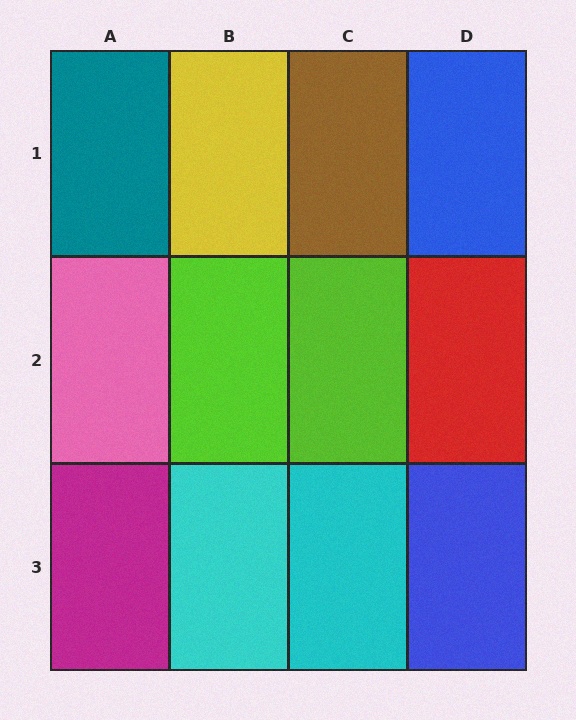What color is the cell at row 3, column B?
Cyan.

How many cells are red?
1 cell is red.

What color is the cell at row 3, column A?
Magenta.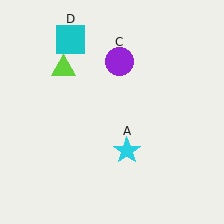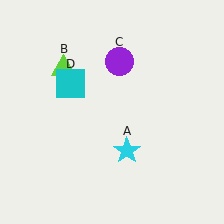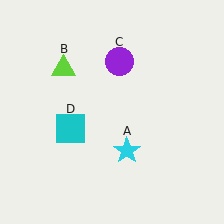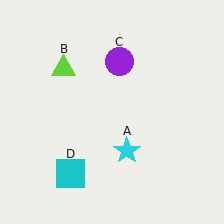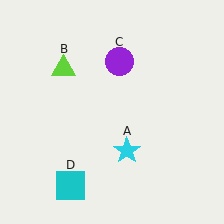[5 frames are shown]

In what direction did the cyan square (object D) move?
The cyan square (object D) moved down.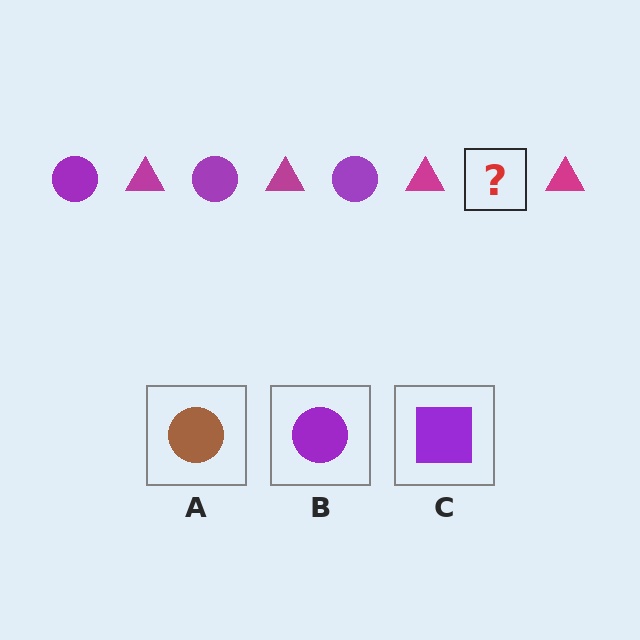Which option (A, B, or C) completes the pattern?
B.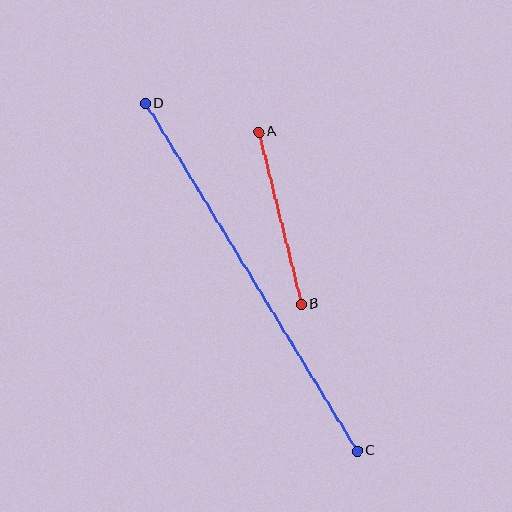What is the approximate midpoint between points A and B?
The midpoint is at approximately (280, 218) pixels.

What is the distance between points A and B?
The distance is approximately 177 pixels.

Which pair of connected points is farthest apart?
Points C and D are farthest apart.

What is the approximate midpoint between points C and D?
The midpoint is at approximately (251, 277) pixels.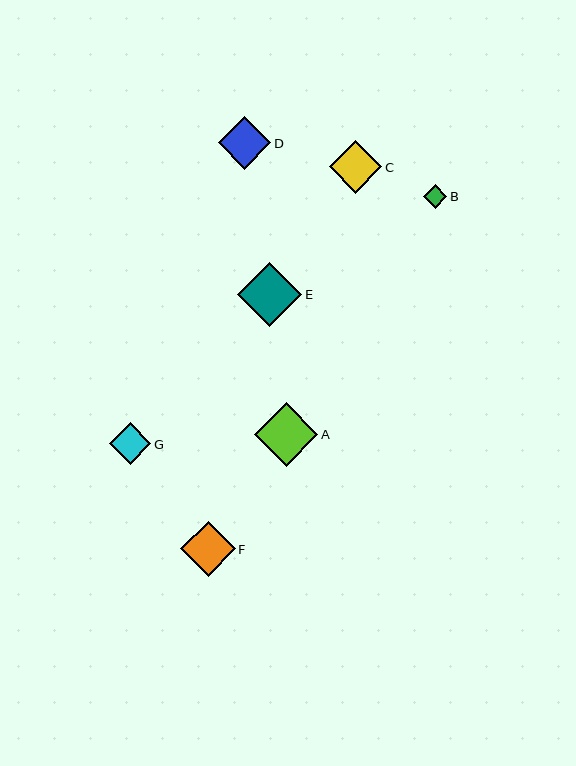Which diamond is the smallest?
Diamond B is the smallest with a size of approximately 24 pixels.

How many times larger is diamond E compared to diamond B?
Diamond E is approximately 2.7 times the size of diamond B.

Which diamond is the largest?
Diamond E is the largest with a size of approximately 64 pixels.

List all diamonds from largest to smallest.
From largest to smallest: E, A, F, D, C, G, B.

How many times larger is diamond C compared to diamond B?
Diamond C is approximately 2.2 times the size of diamond B.